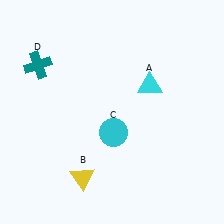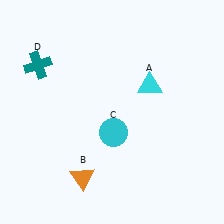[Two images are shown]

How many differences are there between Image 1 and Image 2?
There is 1 difference between the two images.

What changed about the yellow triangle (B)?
In Image 1, B is yellow. In Image 2, it changed to orange.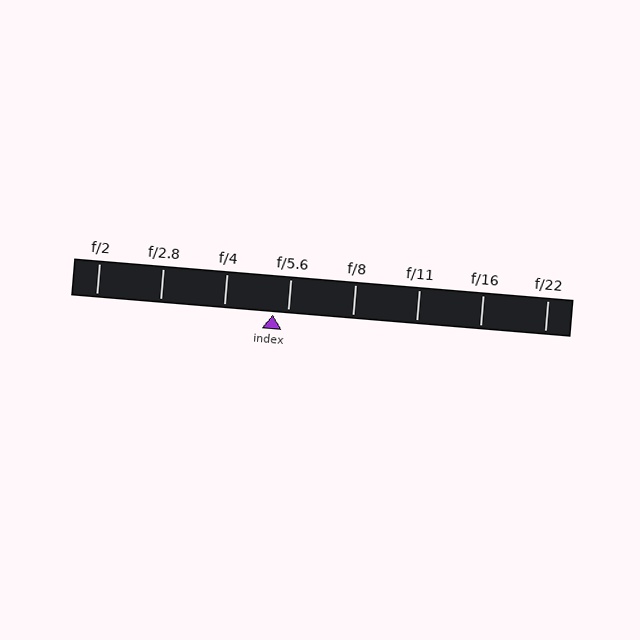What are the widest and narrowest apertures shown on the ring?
The widest aperture shown is f/2 and the narrowest is f/22.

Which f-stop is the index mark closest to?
The index mark is closest to f/5.6.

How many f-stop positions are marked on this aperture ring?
There are 8 f-stop positions marked.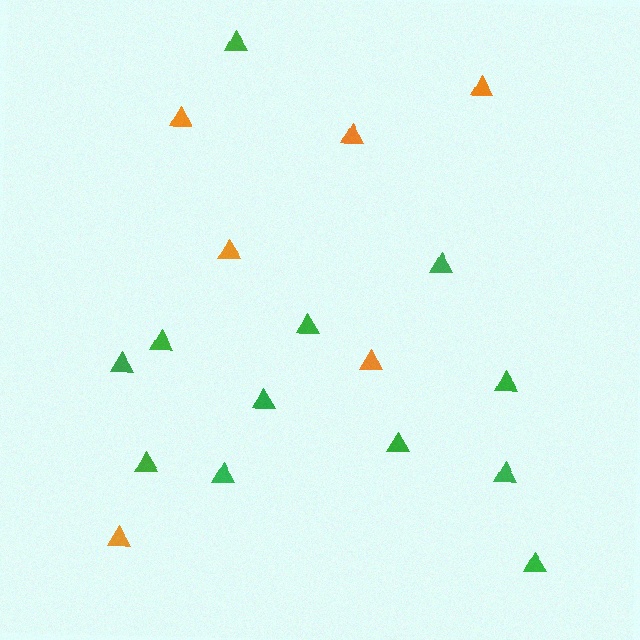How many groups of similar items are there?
There are 2 groups: one group of green triangles (12) and one group of orange triangles (6).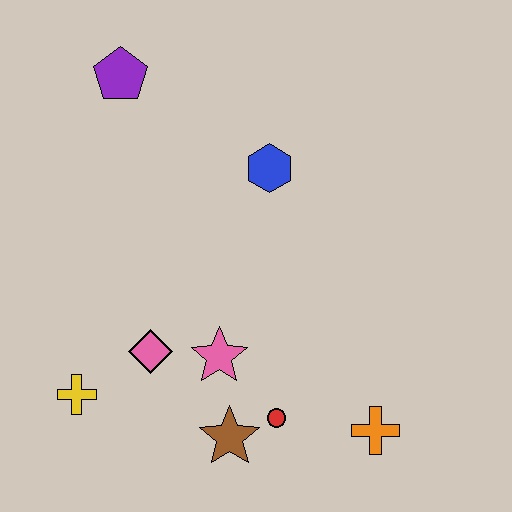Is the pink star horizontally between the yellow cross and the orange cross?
Yes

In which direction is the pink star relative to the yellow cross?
The pink star is to the right of the yellow cross.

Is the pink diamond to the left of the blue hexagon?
Yes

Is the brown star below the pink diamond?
Yes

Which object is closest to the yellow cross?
The pink diamond is closest to the yellow cross.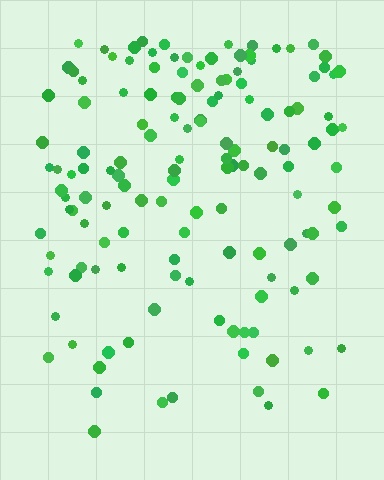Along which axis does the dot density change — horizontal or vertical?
Vertical.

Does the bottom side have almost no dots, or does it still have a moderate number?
Still a moderate number, just noticeably fewer than the top.